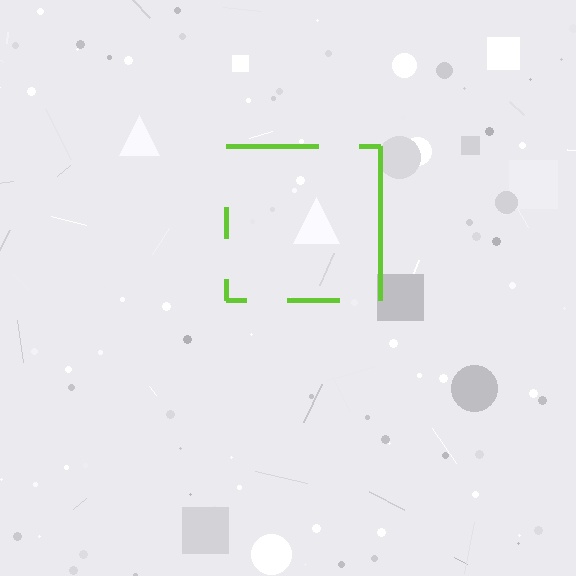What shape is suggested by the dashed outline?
The dashed outline suggests a square.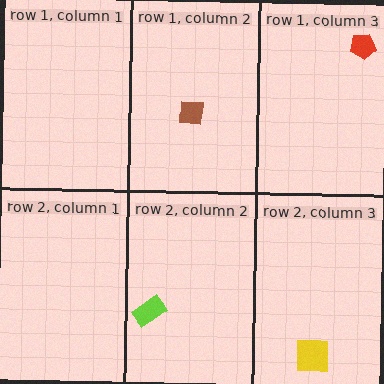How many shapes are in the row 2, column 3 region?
1.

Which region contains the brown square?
The row 1, column 2 region.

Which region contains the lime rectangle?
The row 2, column 2 region.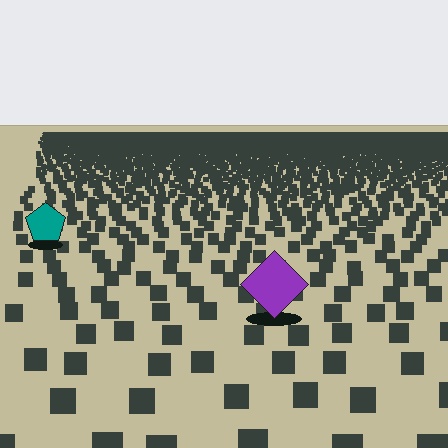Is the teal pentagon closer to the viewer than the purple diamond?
No. The purple diamond is closer — you can tell from the texture gradient: the ground texture is coarser near it.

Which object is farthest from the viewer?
The teal pentagon is farthest from the viewer. It appears smaller and the ground texture around it is denser.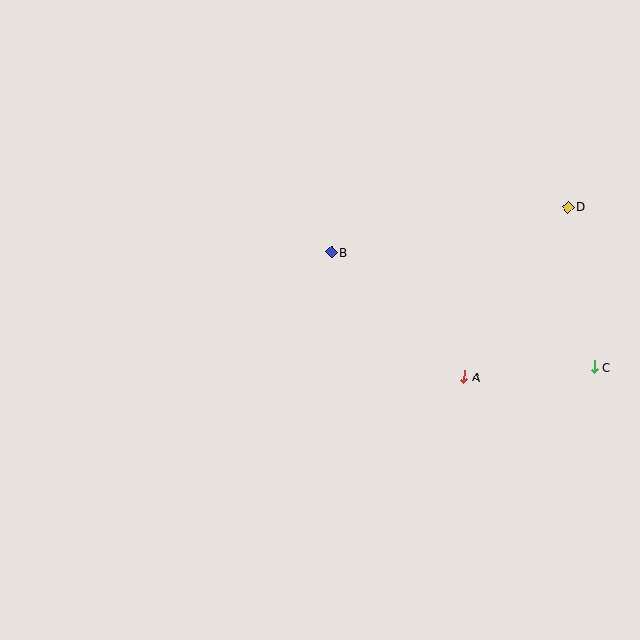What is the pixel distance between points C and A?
The distance between C and A is 130 pixels.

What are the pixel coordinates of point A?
Point A is at (464, 377).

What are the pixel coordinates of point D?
Point D is at (568, 207).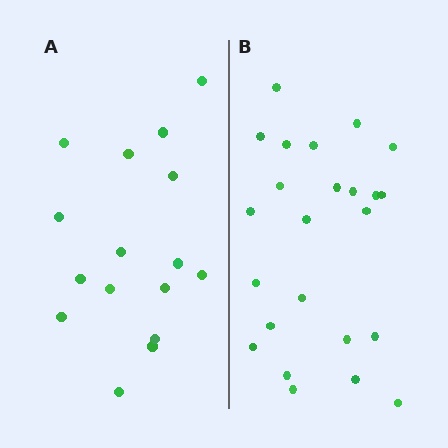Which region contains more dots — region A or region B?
Region B (the right region) has more dots.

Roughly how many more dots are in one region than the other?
Region B has roughly 8 or so more dots than region A.